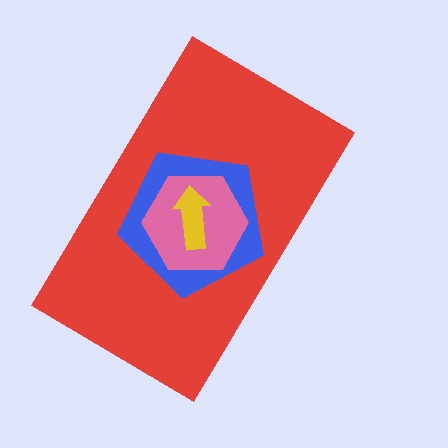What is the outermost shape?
The red rectangle.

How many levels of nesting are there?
4.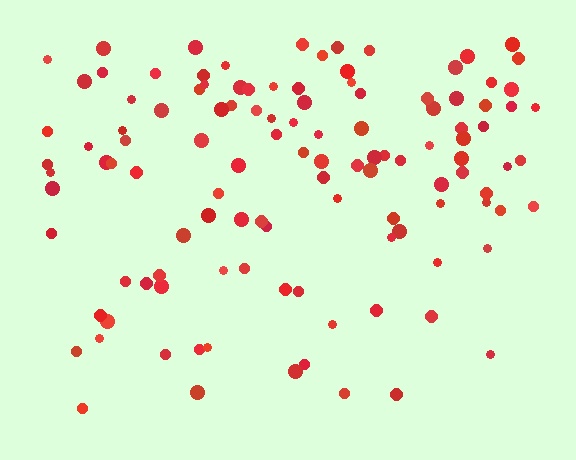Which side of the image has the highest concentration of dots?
The top.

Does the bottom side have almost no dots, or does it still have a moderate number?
Still a moderate number, just noticeably fewer than the top.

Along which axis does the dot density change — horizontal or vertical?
Vertical.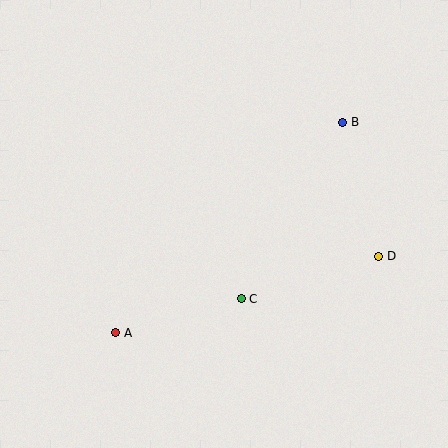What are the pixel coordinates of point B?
Point B is at (343, 122).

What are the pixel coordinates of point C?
Point C is at (241, 299).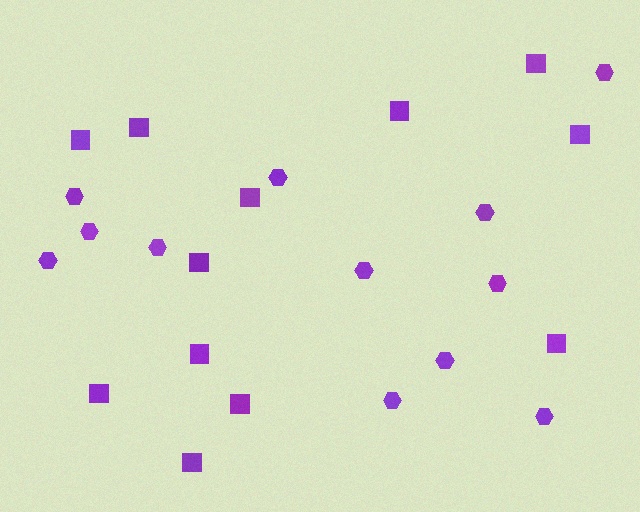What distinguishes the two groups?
There are 2 groups: one group of hexagons (12) and one group of squares (12).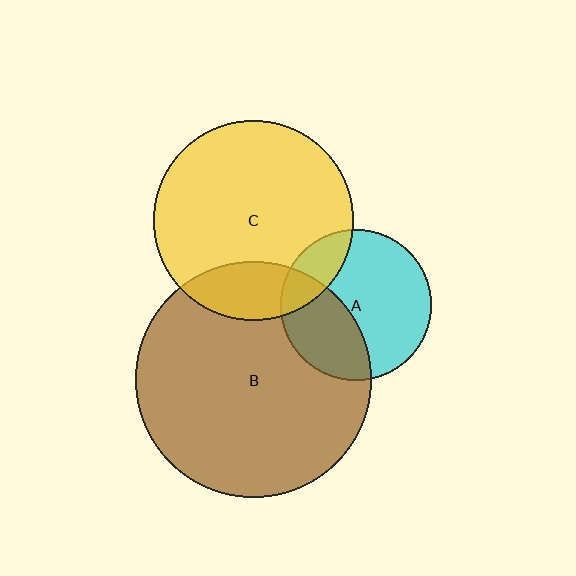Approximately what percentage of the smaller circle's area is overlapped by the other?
Approximately 35%.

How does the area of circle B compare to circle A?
Approximately 2.4 times.